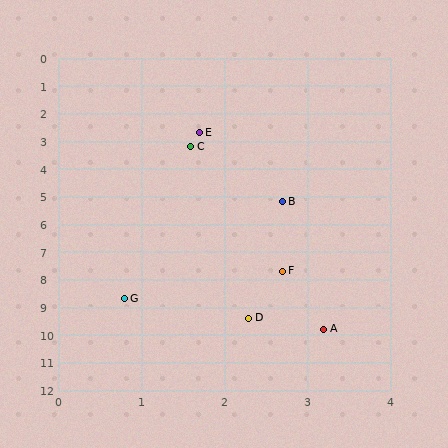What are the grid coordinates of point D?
Point D is at approximately (2.3, 9.4).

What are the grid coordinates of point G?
Point G is at approximately (0.8, 8.7).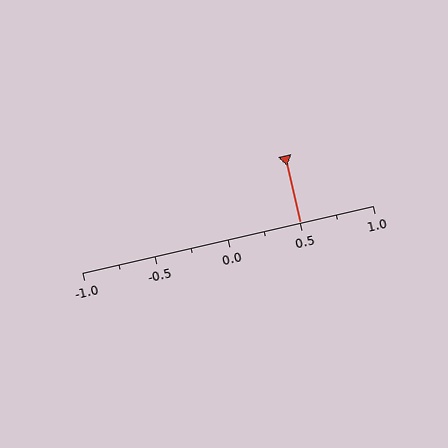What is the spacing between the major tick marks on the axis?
The major ticks are spaced 0.5 apart.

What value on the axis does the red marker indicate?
The marker indicates approximately 0.5.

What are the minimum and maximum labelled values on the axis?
The axis runs from -1.0 to 1.0.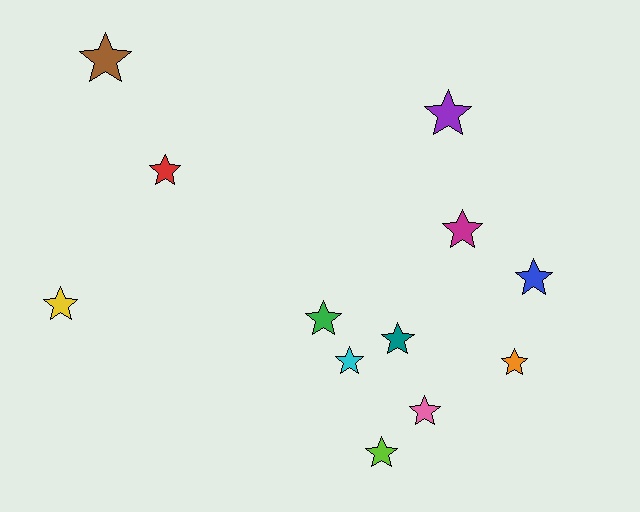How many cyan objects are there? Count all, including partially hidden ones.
There is 1 cyan object.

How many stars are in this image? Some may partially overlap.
There are 12 stars.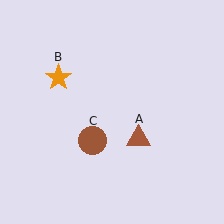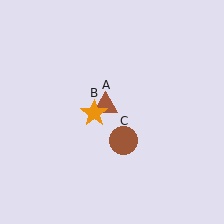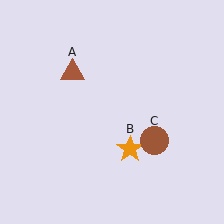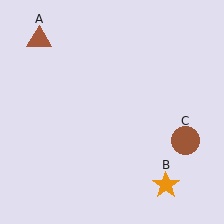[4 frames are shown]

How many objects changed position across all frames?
3 objects changed position: brown triangle (object A), orange star (object B), brown circle (object C).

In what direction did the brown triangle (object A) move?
The brown triangle (object A) moved up and to the left.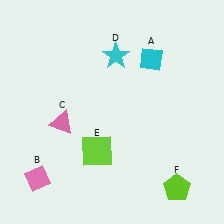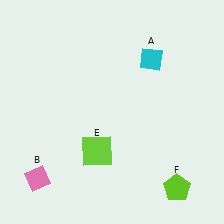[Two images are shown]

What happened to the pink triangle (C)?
The pink triangle (C) was removed in Image 2. It was in the bottom-left area of Image 1.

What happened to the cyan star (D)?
The cyan star (D) was removed in Image 2. It was in the top-right area of Image 1.